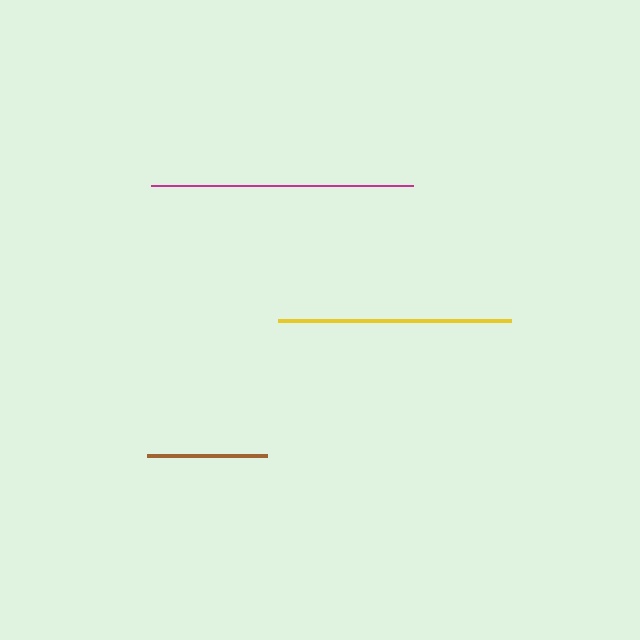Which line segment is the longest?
The magenta line is the longest at approximately 262 pixels.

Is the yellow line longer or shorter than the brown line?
The yellow line is longer than the brown line.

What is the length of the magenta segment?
The magenta segment is approximately 262 pixels long.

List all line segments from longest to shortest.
From longest to shortest: magenta, yellow, brown.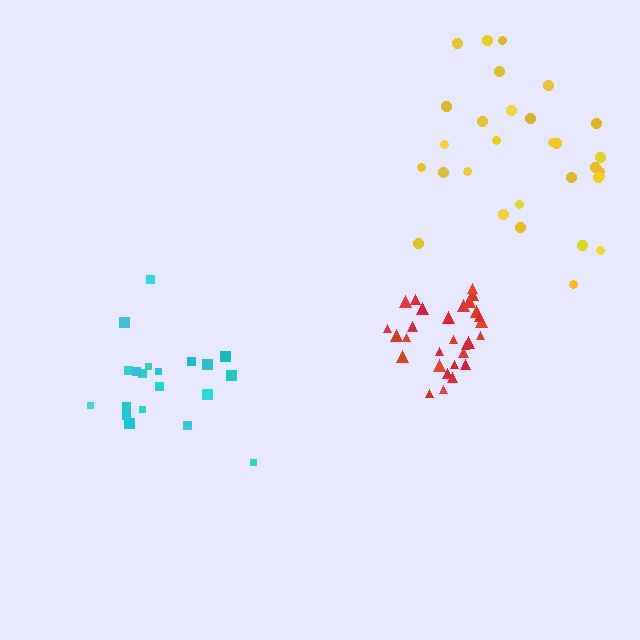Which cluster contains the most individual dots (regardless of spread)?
Yellow (31).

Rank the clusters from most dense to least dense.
red, cyan, yellow.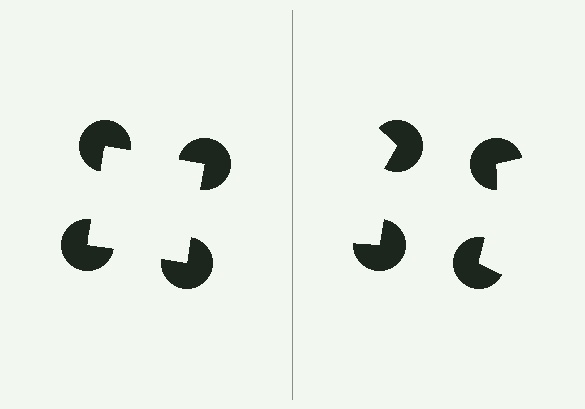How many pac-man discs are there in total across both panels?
8 — 4 on each side.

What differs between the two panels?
The pac-man discs are positioned identically on both sides; only the wedge orientations differ. On the left they align to a square; on the right they are misaligned.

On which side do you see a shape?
An illusory square appears on the left side. On the right side the wedge cuts are rotated, so no coherent shape forms.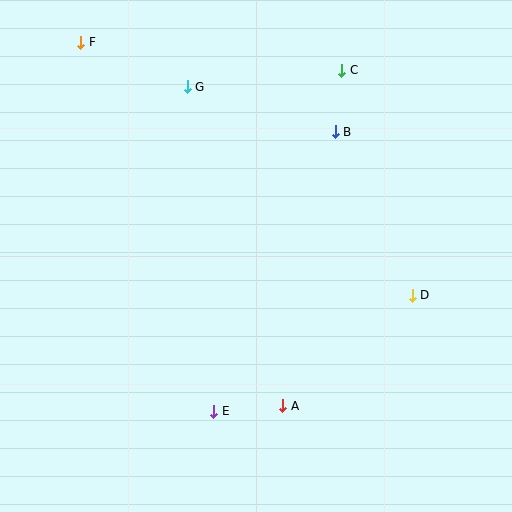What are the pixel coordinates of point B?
Point B is at (335, 132).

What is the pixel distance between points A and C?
The distance between A and C is 341 pixels.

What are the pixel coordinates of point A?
Point A is at (283, 406).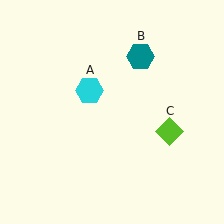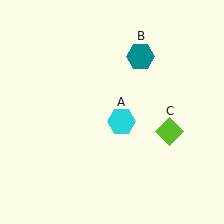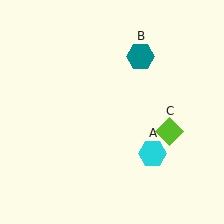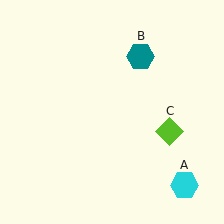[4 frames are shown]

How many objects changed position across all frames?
1 object changed position: cyan hexagon (object A).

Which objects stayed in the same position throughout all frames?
Teal hexagon (object B) and lime diamond (object C) remained stationary.